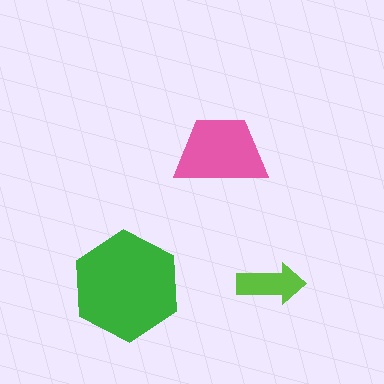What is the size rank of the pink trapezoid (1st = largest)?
2nd.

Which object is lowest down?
The green hexagon is bottommost.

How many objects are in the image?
There are 3 objects in the image.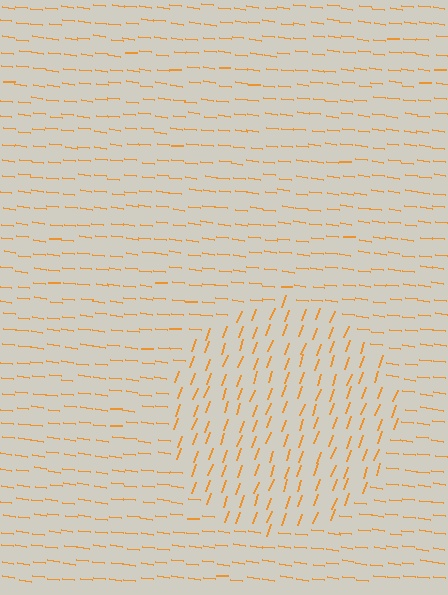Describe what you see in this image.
The image is filled with small orange line segments. A circle region in the image has lines oriented differently from the surrounding lines, creating a visible texture boundary.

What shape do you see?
I see a circle.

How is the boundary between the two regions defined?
The boundary is defined purely by a change in line orientation (approximately 77 degrees difference). All lines are the same color and thickness.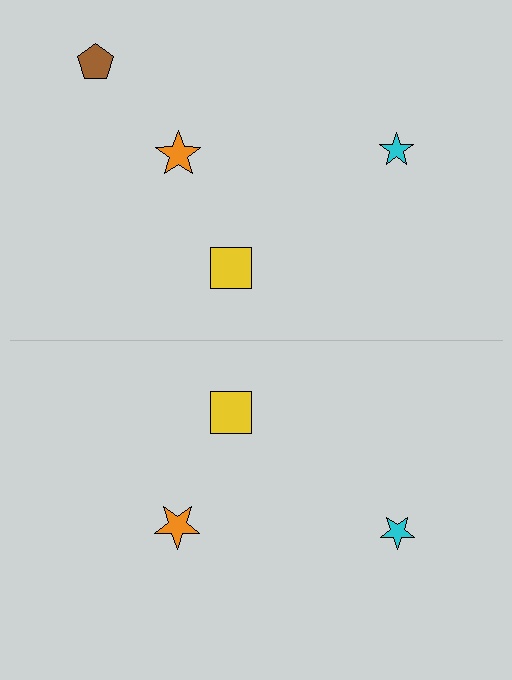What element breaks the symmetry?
A brown pentagon is missing from the bottom side.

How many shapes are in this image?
There are 7 shapes in this image.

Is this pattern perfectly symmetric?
No, the pattern is not perfectly symmetric. A brown pentagon is missing from the bottom side.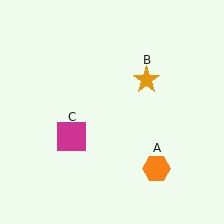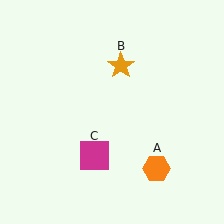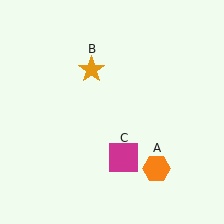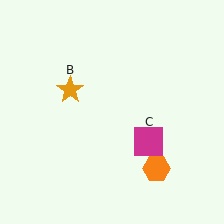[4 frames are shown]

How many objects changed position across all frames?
2 objects changed position: orange star (object B), magenta square (object C).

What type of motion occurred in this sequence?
The orange star (object B), magenta square (object C) rotated counterclockwise around the center of the scene.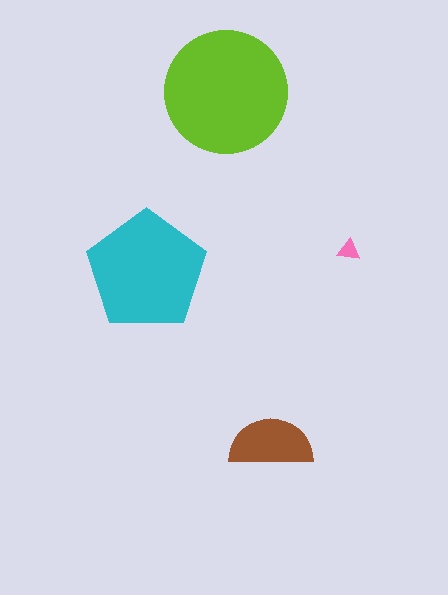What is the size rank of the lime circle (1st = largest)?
1st.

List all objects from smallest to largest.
The pink triangle, the brown semicircle, the cyan pentagon, the lime circle.